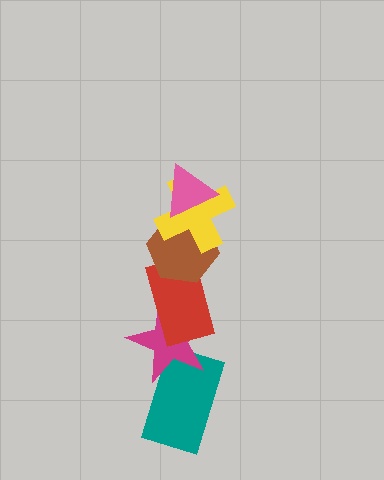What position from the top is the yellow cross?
The yellow cross is 2nd from the top.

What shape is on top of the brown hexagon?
The yellow cross is on top of the brown hexagon.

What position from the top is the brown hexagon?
The brown hexagon is 3rd from the top.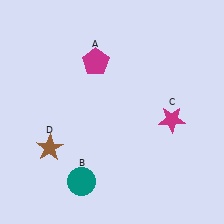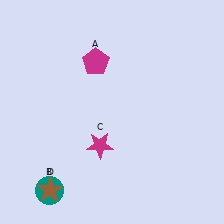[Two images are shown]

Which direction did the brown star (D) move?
The brown star (D) moved down.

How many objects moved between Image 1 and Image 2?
3 objects moved between the two images.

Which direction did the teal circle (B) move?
The teal circle (B) moved left.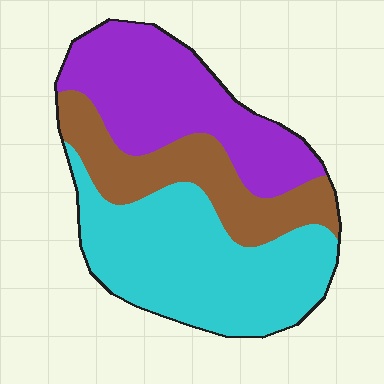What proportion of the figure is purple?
Purple covers about 35% of the figure.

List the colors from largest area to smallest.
From largest to smallest: cyan, purple, brown.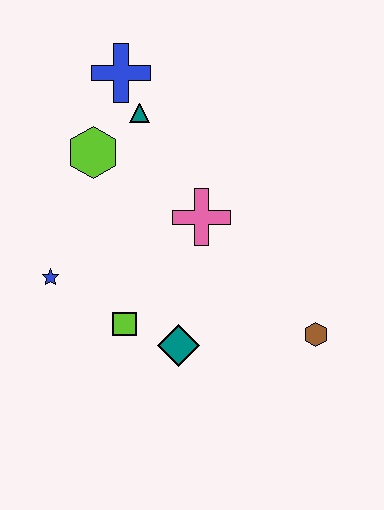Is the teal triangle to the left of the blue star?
No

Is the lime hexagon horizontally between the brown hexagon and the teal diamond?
No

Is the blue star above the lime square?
Yes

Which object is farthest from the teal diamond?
The blue cross is farthest from the teal diamond.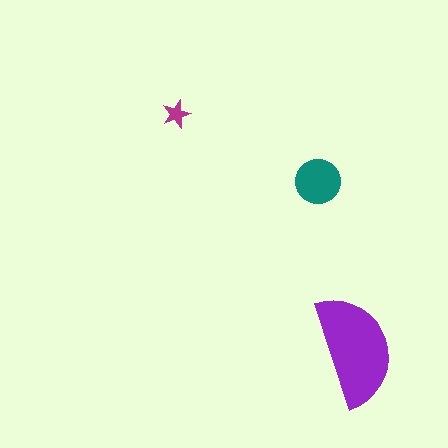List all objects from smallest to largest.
The magenta star, the teal circle, the purple semicircle.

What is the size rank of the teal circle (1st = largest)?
2nd.